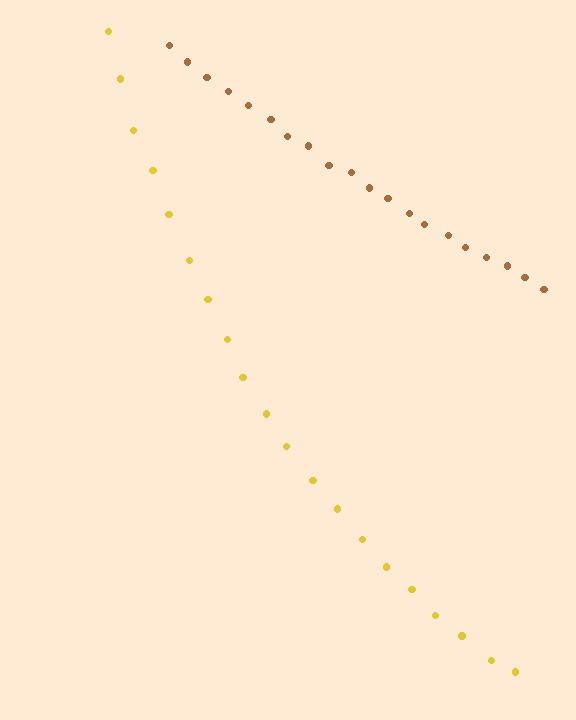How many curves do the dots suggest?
There are 2 distinct paths.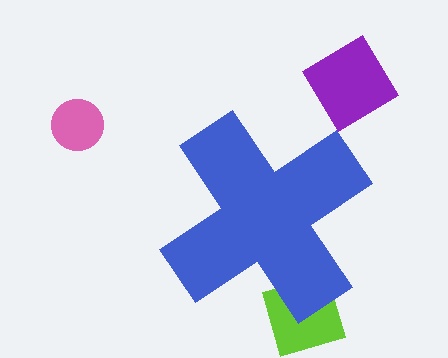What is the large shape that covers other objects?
A blue cross.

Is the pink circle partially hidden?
No, the pink circle is fully visible.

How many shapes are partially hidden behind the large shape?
1 shape is partially hidden.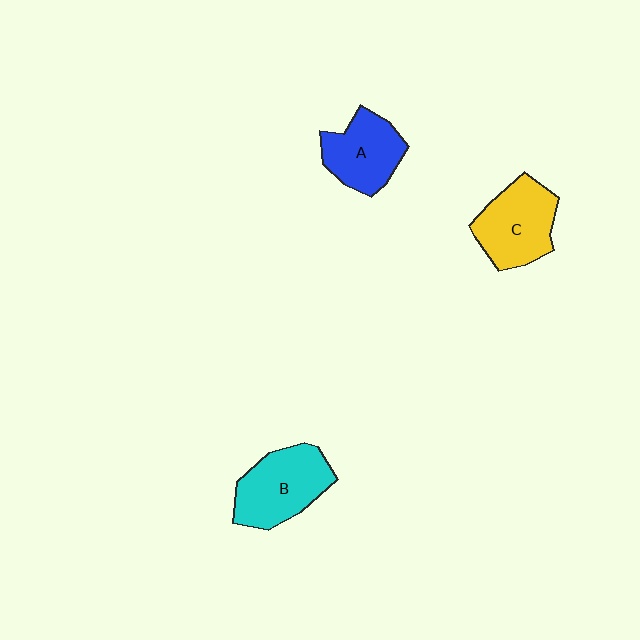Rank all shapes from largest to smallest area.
From largest to smallest: B (cyan), C (yellow), A (blue).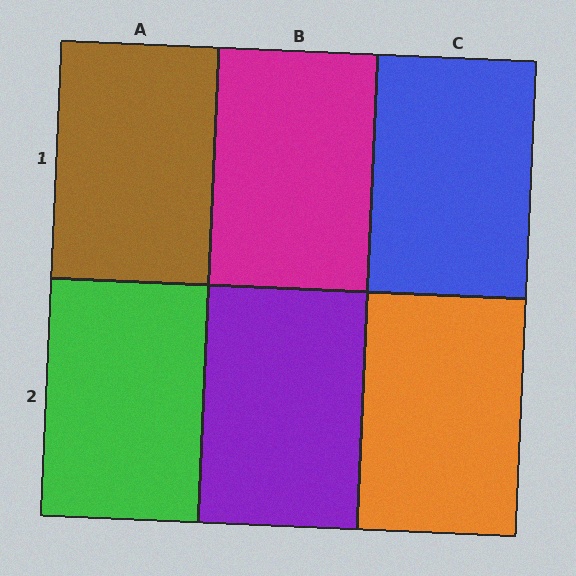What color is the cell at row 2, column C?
Orange.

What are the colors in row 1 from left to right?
Brown, magenta, blue.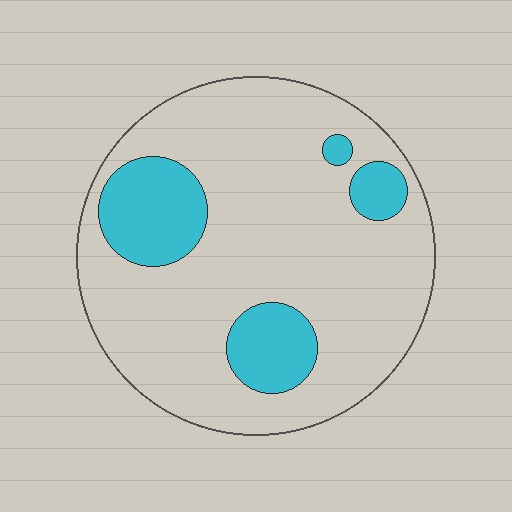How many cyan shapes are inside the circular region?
4.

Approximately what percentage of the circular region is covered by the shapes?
Approximately 20%.